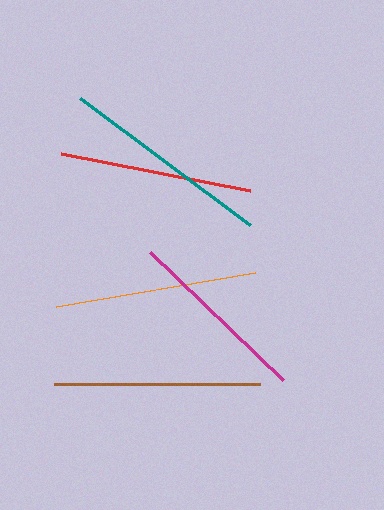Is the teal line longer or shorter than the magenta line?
The teal line is longer than the magenta line.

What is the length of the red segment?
The red segment is approximately 193 pixels long.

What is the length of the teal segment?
The teal segment is approximately 212 pixels long.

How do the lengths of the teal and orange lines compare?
The teal and orange lines are approximately the same length.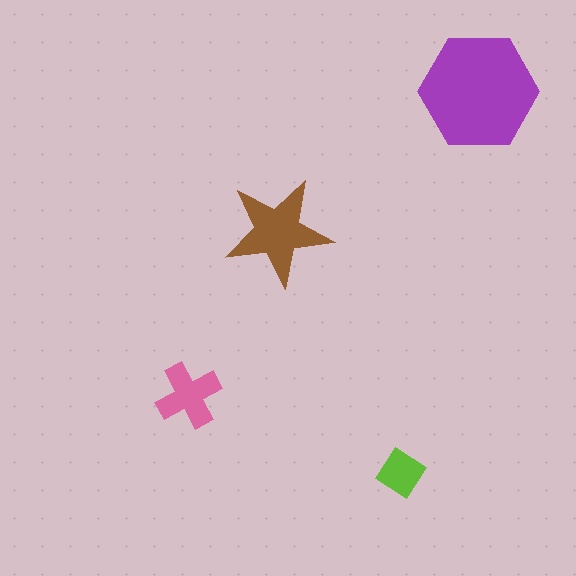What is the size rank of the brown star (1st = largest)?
2nd.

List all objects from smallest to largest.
The lime diamond, the pink cross, the brown star, the purple hexagon.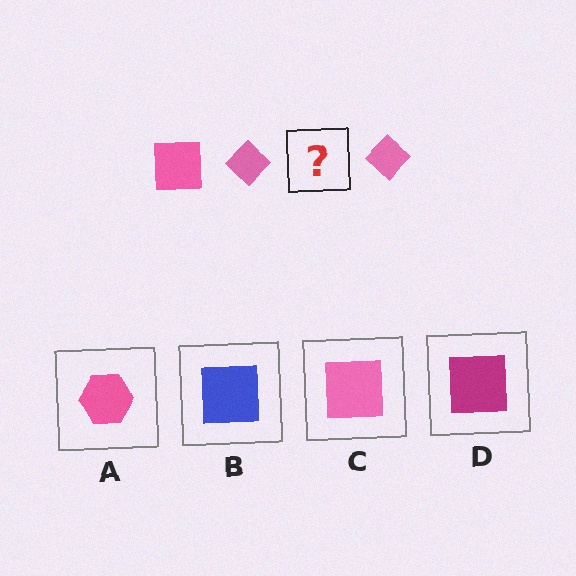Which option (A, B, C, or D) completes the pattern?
C.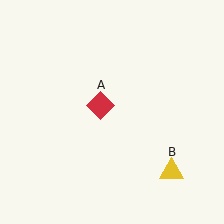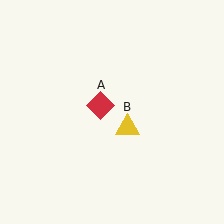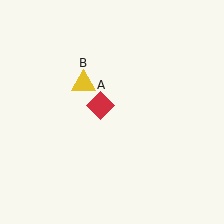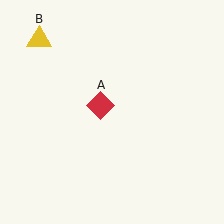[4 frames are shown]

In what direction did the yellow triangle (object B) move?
The yellow triangle (object B) moved up and to the left.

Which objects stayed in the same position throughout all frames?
Red diamond (object A) remained stationary.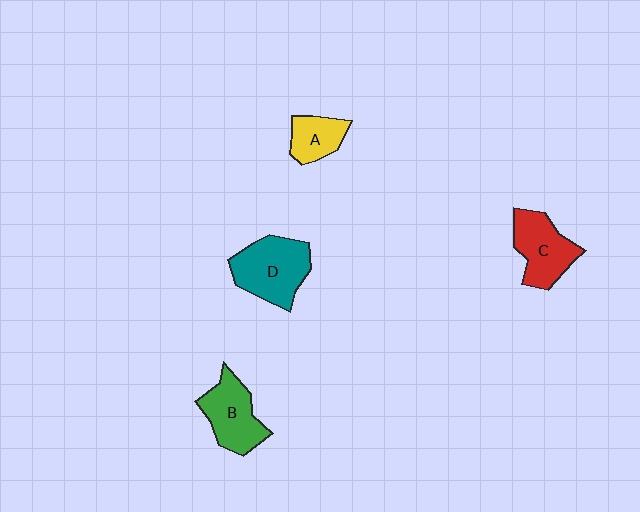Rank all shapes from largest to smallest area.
From largest to smallest: D (teal), B (green), C (red), A (yellow).